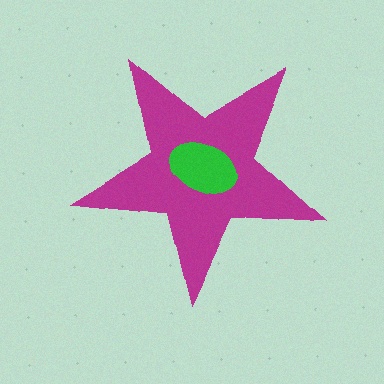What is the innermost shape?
The green ellipse.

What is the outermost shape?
The magenta star.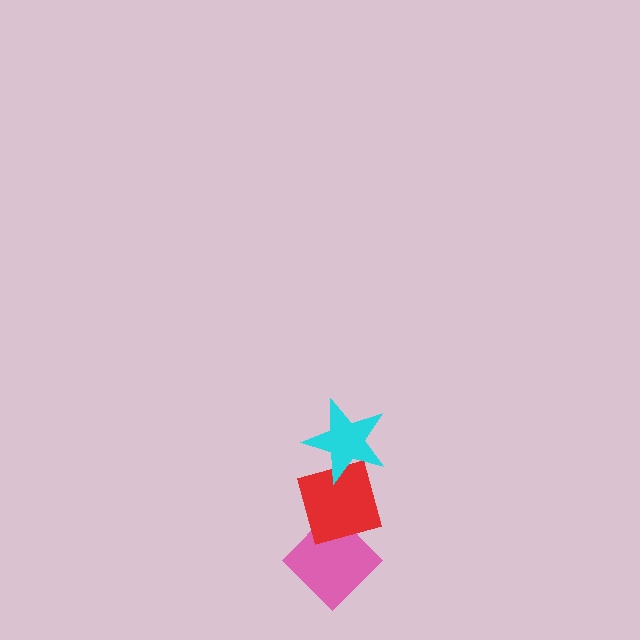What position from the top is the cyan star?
The cyan star is 1st from the top.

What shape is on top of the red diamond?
The cyan star is on top of the red diamond.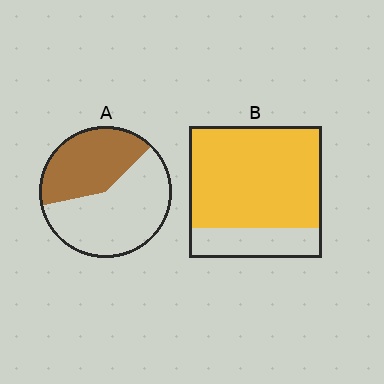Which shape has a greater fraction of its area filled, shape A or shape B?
Shape B.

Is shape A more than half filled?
No.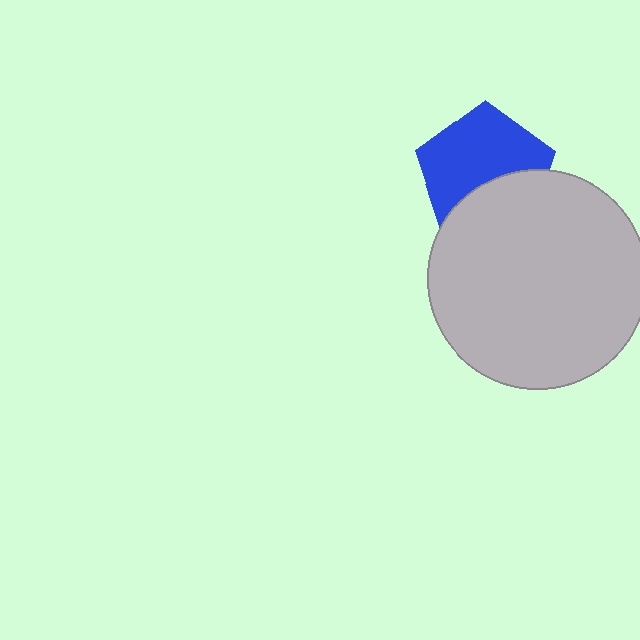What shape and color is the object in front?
The object in front is a light gray circle.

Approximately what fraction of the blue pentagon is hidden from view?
Roughly 37% of the blue pentagon is hidden behind the light gray circle.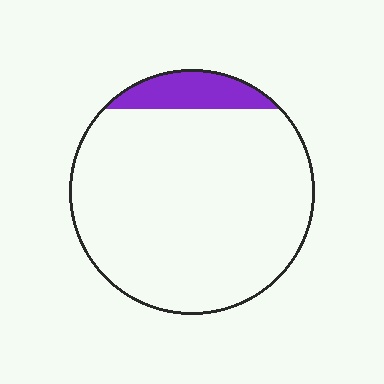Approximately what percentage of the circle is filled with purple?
Approximately 10%.